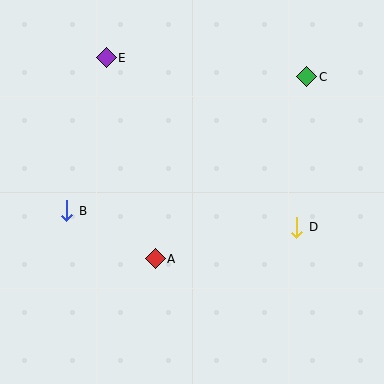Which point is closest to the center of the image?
Point A at (155, 259) is closest to the center.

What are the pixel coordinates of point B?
Point B is at (67, 211).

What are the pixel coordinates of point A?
Point A is at (155, 259).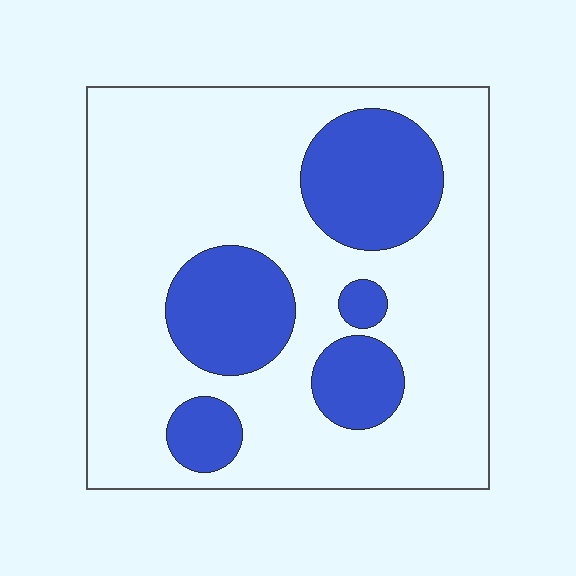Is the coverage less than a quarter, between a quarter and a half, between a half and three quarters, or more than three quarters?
Between a quarter and a half.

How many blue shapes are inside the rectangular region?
5.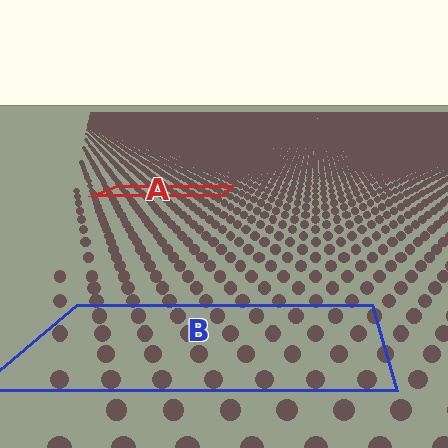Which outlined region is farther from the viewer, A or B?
Region A is farther from the viewer — the texture elements inside it appear smaller and more densely packed.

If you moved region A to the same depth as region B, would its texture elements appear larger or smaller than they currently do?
They would appear larger. At a closer depth, the same texture elements are projected at a bigger on-screen size.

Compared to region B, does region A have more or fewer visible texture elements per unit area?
Region A has more texture elements per unit area — they are packed more densely because it is farther away.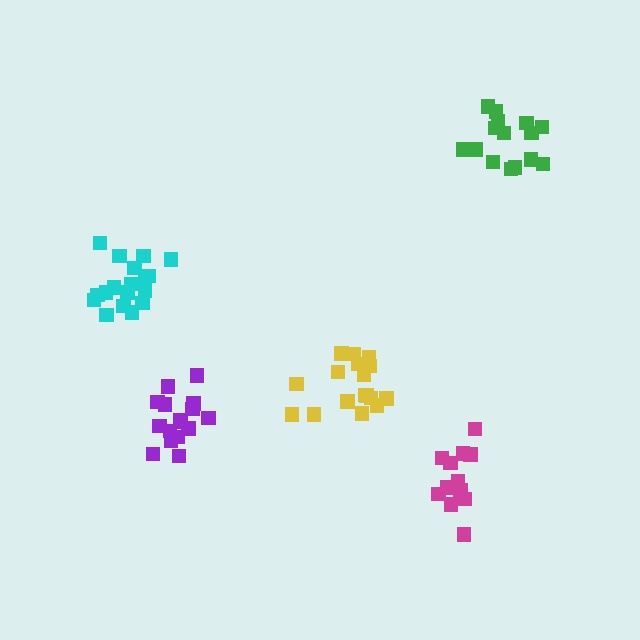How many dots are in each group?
Group 1: 15 dots, Group 2: 18 dots, Group 3: 17 dots, Group 4: 16 dots, Group 5: 12 dots (78 total).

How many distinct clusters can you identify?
There are 5 distinct clusters.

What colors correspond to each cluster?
The clusters are colored: green, cyan, yellow, purple, magenta.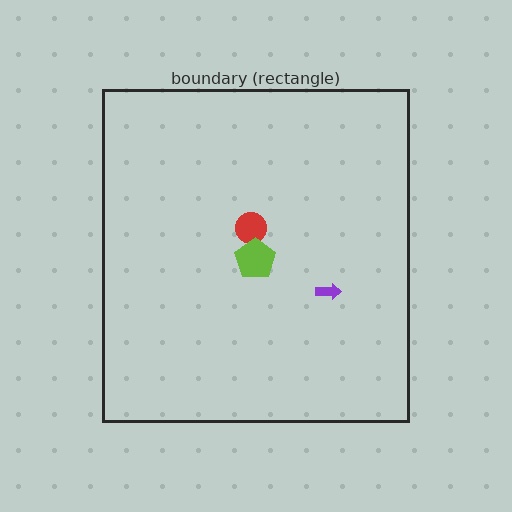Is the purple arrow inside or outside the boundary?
Inside.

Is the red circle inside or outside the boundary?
Inside.